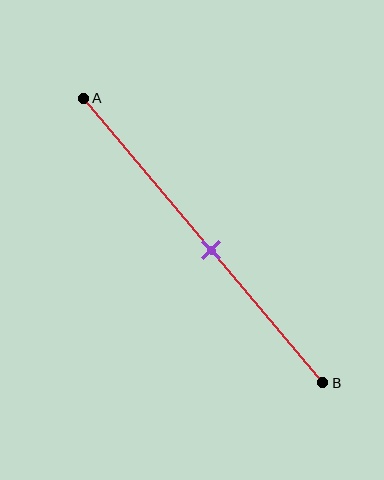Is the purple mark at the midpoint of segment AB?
No, the mark is at about 55% from A, not at the 50% midpoint.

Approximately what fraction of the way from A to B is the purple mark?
The purple mark is approximately 55% of the way from A to B.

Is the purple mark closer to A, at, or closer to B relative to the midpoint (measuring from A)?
The purple mark is closer to point B than the midpoint of segment AB.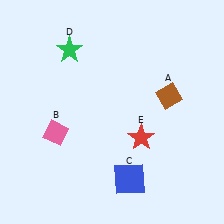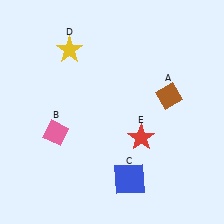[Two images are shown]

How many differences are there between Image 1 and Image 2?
There is 1 difference between the two images.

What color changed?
The star (D) changed from green in Image 1 to yellow in Image 2.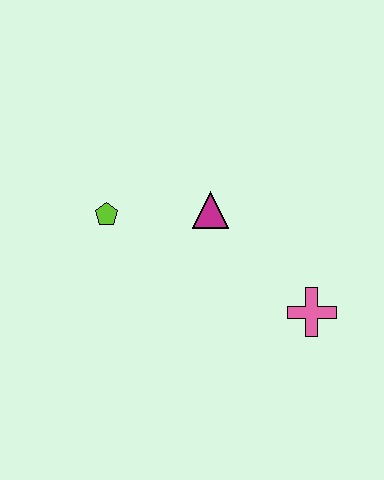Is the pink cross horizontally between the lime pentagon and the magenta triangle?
No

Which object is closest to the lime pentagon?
The magenta triangle is closest to the lime pentagon.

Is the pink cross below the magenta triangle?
Yes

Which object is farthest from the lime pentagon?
The pink cross is farthest from the lime pentagon.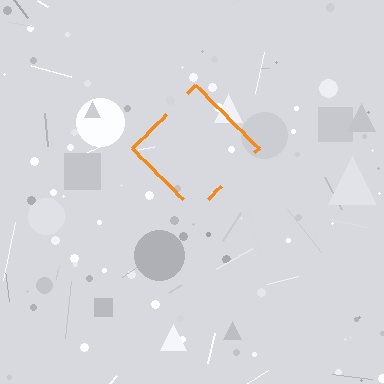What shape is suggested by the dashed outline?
The dashed outline suggests a diamond.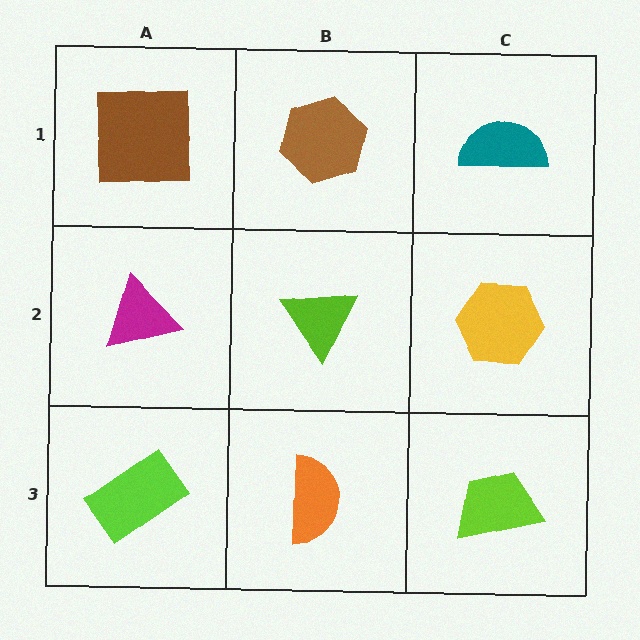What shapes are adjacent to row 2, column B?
A brown hexagon (row 1, column B), an orange semicircle (row 3, column B), a magenta triangle (row 2, column A), a yellow hexagon (row 2, column C).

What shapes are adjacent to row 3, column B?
A lime triangle (row 2, column B), a lime rectangle (row 3, column A), a lime trapezoid (row 3, column C).